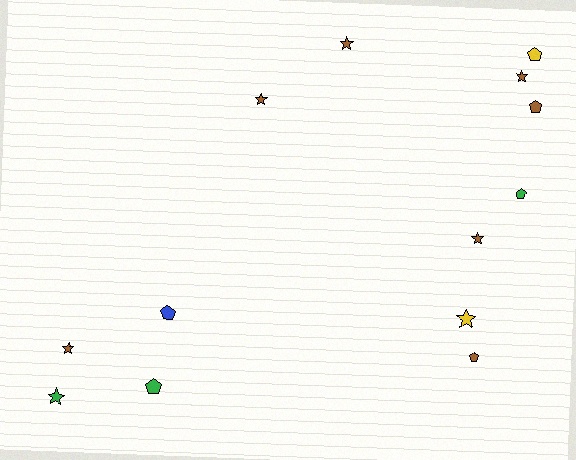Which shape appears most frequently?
Star, with 7 objects.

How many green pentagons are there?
There are 2 green pentagons.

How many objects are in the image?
There are 13 objects.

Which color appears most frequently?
Brown, with 7 objects.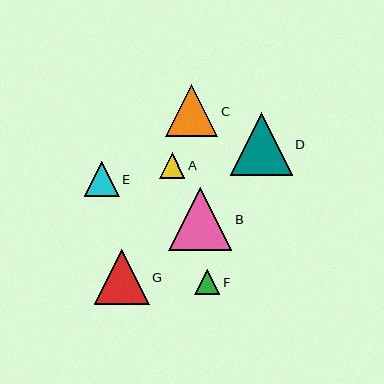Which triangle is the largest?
Triangle B is the largest with a size of approximately 63 pixels.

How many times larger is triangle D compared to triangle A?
Triangle D is approximately 2.4 times the size of triangle A.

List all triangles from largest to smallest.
From largest to smallest: B, D, G, C, E, A, F.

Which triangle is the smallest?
Triangle F is the smallest with a size of approximately 25 pixels.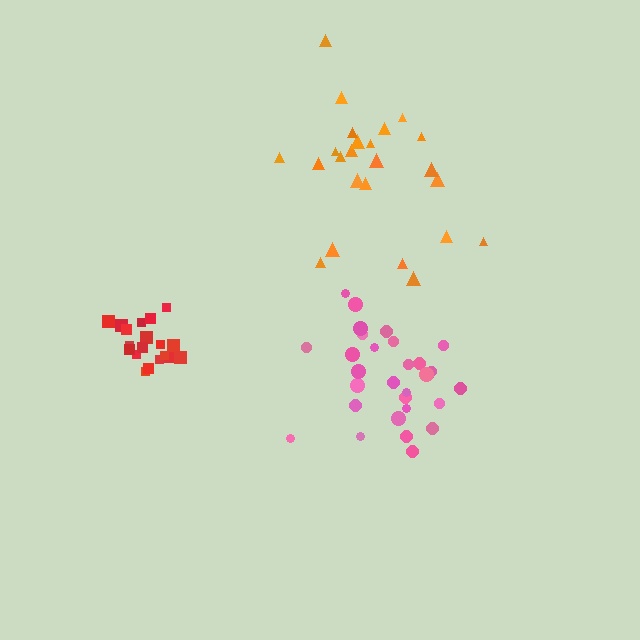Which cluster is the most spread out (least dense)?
Orange.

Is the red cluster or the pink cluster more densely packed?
Red.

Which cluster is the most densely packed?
Red.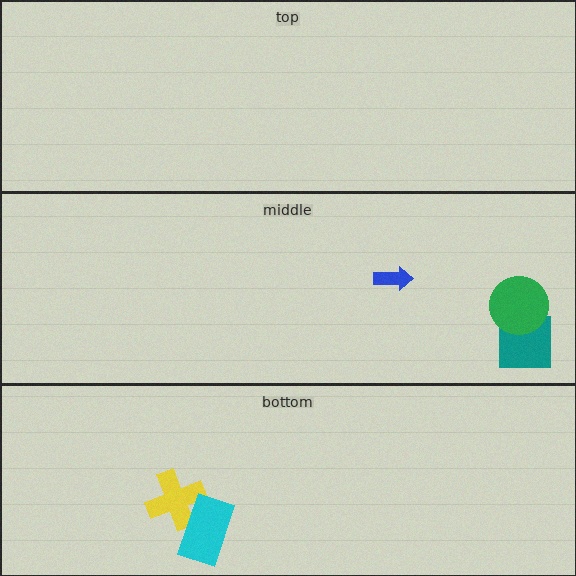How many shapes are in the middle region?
3.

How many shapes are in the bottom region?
2.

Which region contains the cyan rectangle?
The bottom region.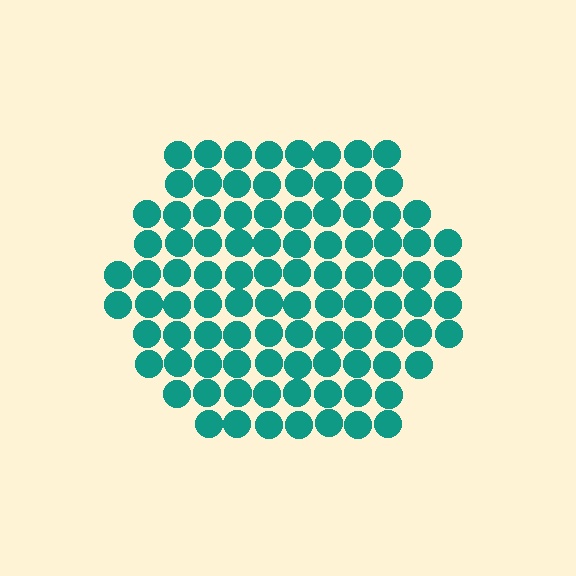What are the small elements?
The small elements are circles.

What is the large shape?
The large shape is a hexagon.